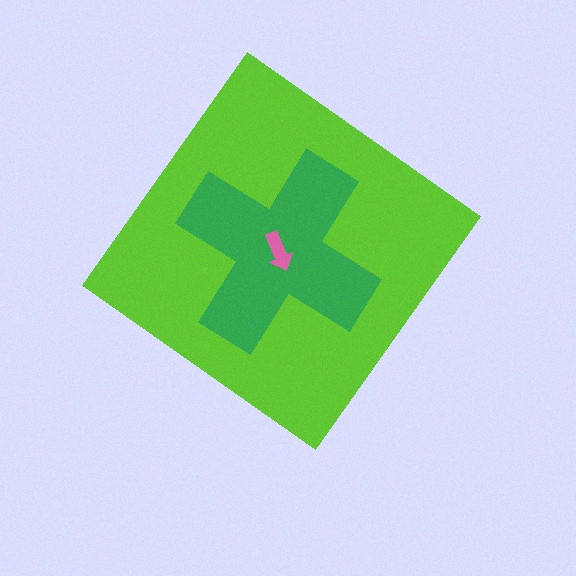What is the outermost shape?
The lime diamond.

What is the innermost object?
The pink arrow.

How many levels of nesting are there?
3.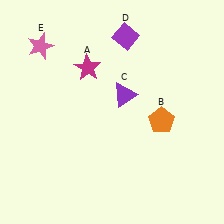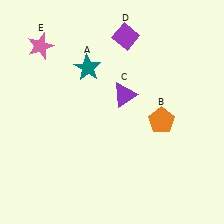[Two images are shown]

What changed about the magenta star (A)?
In Image 1, A is magenta. In Image 2, it changed to teal.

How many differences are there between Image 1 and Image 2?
There is 1 difference between the two images.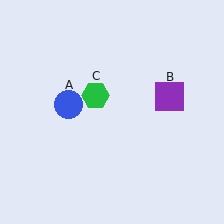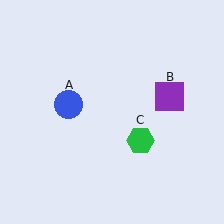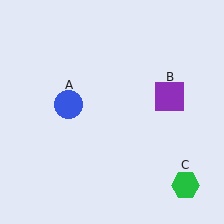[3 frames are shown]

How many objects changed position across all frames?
1 object changed position: green hexagon (object C).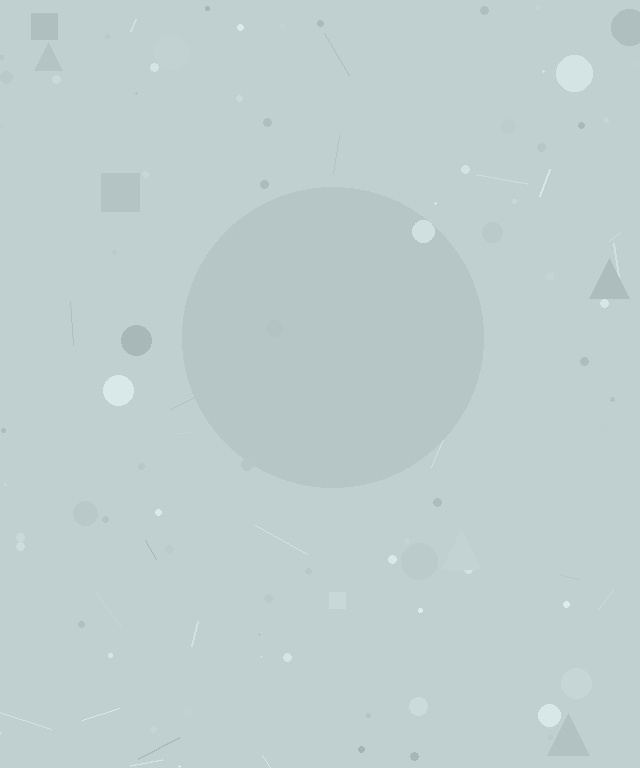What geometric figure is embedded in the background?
A circle is embedded in the background.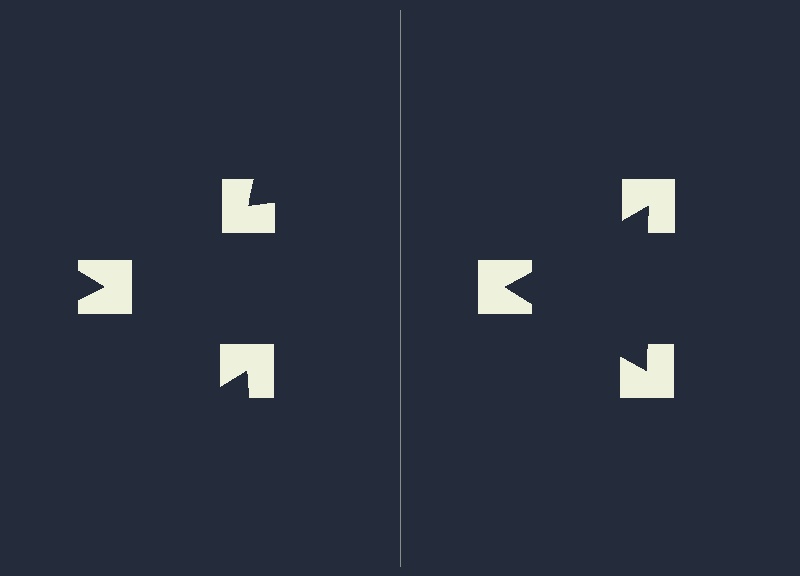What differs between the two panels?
The notched squares are positioned identically on both sides; only the wedge orientations differ. On the right they align to a triangle; on the left they are misaligned.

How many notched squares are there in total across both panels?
6 — 3 on each side.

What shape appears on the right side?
An illusory triangle.